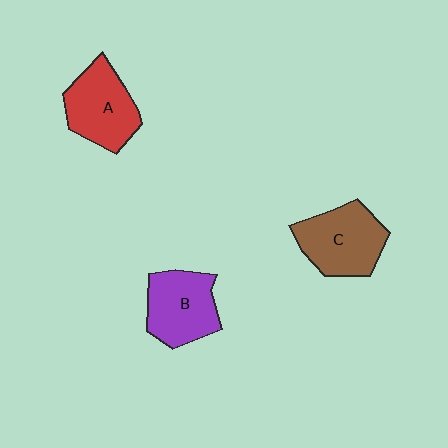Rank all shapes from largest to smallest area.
From largest to smallest: C (brown), A (red), B (purple).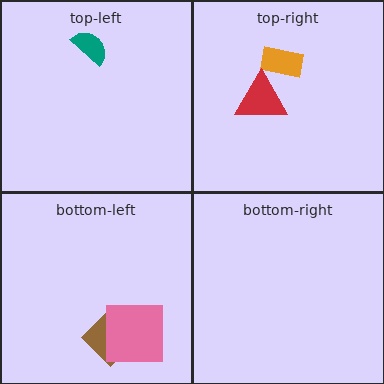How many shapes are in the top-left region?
1.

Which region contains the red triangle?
The top-right region.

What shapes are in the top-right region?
The orange rectangle, the red triangle.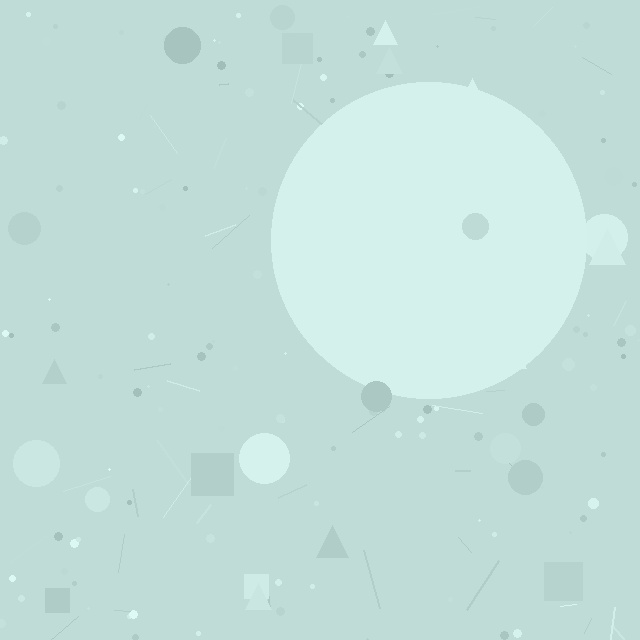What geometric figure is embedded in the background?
A circle is embedded in the background.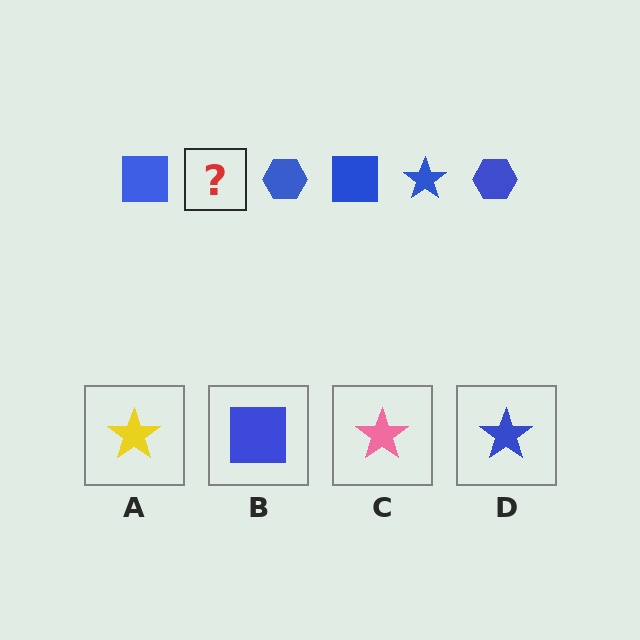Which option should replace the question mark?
Option D.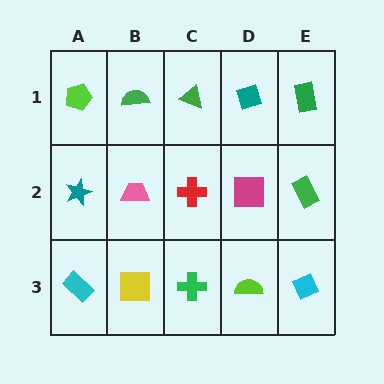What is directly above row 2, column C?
A green triangle.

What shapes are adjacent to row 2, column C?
A green triangle (row 1, column C), a green cross (row 3, column C), a pink trapezoid (row 2, column B), a magenta square (row 2, column D).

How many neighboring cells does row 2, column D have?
4.